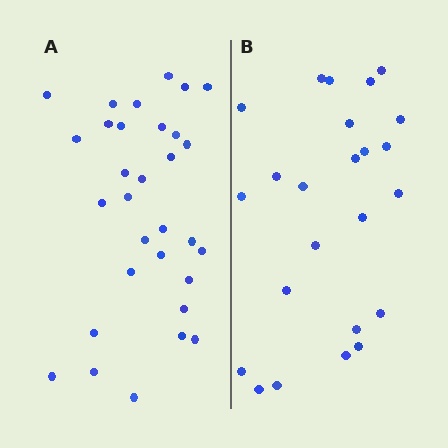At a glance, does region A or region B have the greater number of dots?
Region A (the left region) has more dots.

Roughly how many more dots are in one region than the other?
Region A has roughly 8 or so more dots than region B.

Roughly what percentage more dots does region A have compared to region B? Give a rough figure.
About 30% more.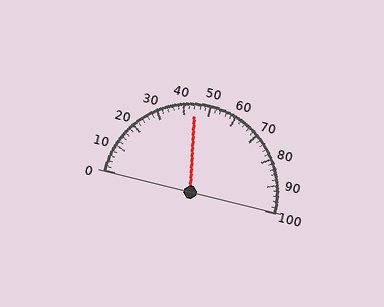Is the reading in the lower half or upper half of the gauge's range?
The reading is in the lower half of the range (0 to 100).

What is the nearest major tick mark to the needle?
The nearest major tick mark is 40.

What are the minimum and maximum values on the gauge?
The gauge ranges from 0 to 100.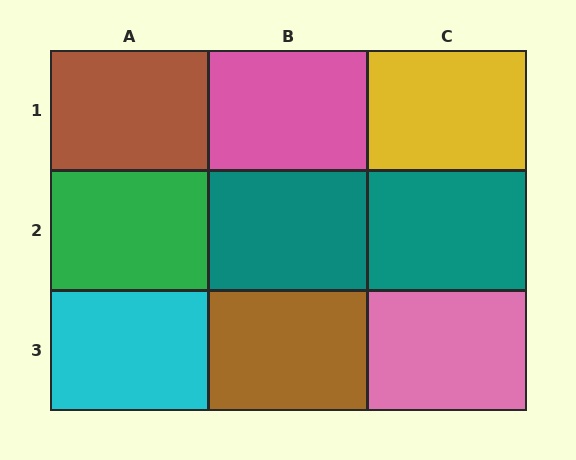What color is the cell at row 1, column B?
Pink.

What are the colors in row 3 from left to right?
Cyan, brown, pink.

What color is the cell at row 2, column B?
Teal.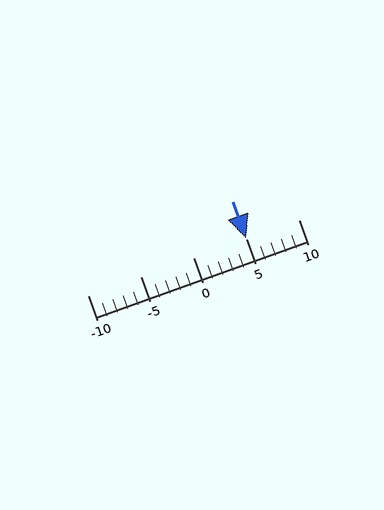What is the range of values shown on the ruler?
The ruler shows values from -10 to 10.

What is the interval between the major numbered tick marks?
The major tick marks are spaced 5 units apart.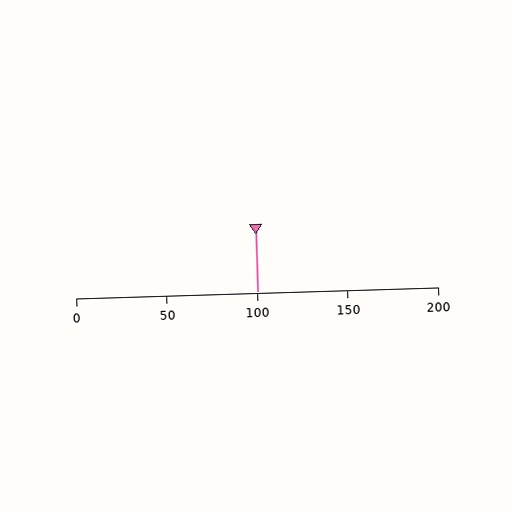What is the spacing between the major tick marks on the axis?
The major ticks are spaced 50 apart.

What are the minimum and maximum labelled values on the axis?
The axis runs from 0 to 200.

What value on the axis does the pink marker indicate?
The marker indicates approximately 100.